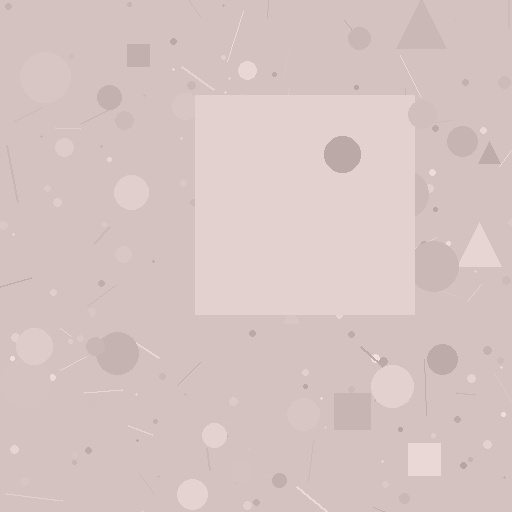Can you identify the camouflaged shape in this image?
The camouflaged shape is a square.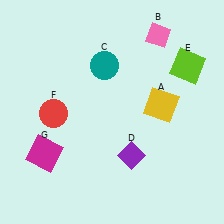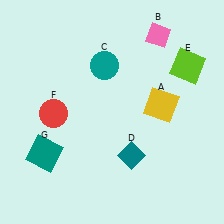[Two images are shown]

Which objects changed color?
D changed from purple to teal. G changed from magenta to teal.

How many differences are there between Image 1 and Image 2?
There are 2 differences between the two images.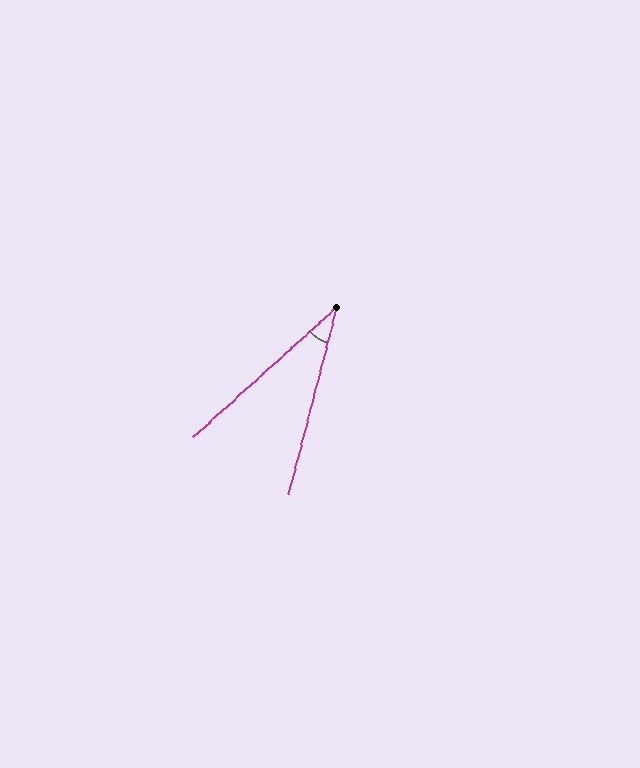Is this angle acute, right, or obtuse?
It is acute.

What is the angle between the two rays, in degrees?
Approximately 34 degrees.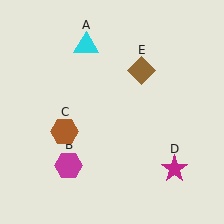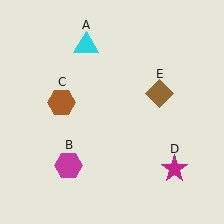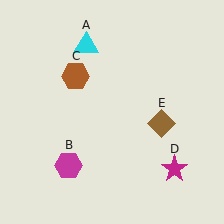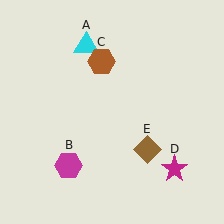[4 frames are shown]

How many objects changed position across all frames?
2 objects changed position: brown hexagon (object C), brown diamond (object E).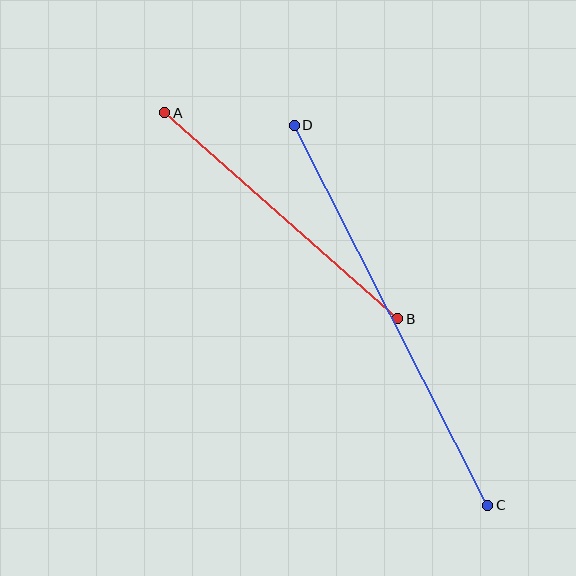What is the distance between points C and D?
The distance is approximately 426 pixels.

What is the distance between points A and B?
The distance is approximately 311 pixels.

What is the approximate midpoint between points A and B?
The midpoint is at approximately (281, 216) pixels.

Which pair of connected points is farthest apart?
Points C and D are farthest apart.